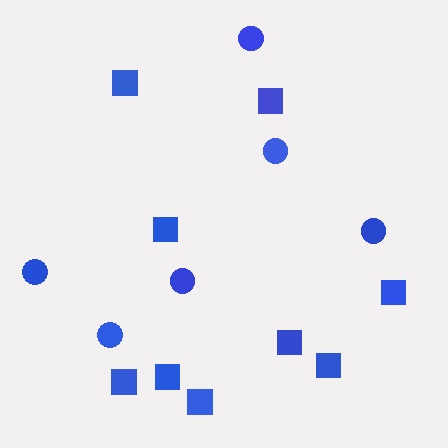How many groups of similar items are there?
There are 2 groups: one group of circles (6) and one group of squares (9).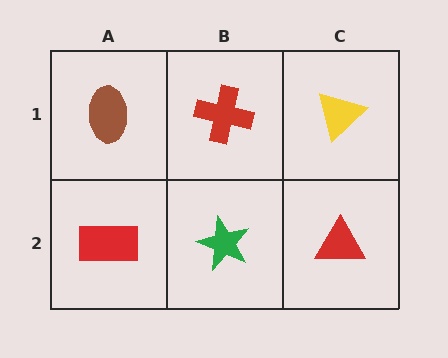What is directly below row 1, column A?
A red rectangle.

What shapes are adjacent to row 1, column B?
A green star (row 2, column B), a brown ellipse (row 1, column A), a yellow triangle (row 1, column C).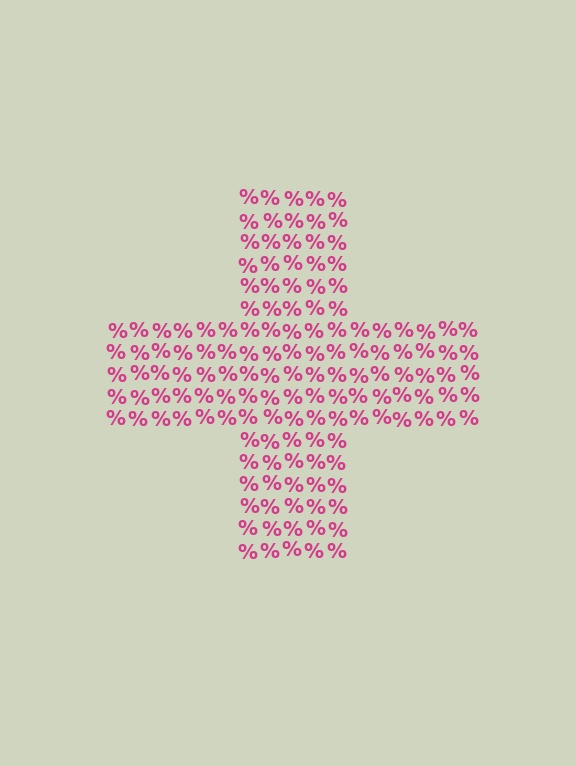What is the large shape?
The large shape is a cross.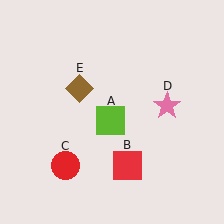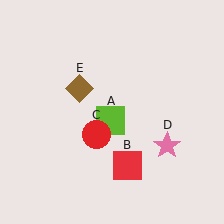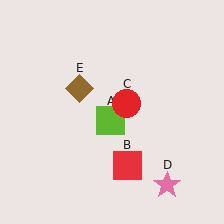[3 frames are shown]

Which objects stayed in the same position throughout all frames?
Lime square (object A) and red square (object B) and brown diamond (object E) remained stationary.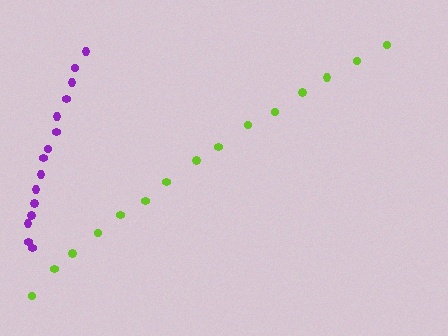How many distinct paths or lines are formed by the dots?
There are 2 distinct paths.